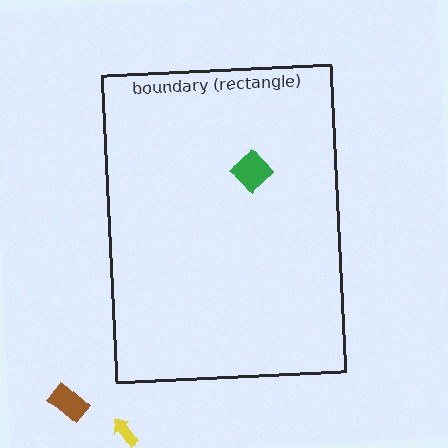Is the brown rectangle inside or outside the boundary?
Outside.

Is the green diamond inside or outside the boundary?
Inside.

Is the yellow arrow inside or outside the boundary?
Outside.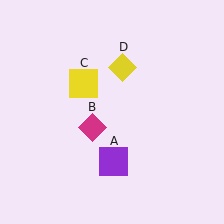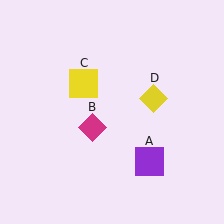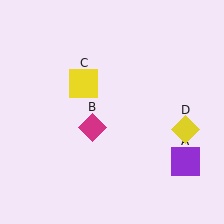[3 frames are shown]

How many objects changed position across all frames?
2 objects changed position: purple square (object A), yellow diamond (object D).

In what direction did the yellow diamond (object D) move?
The yellow diamond (object D) moved down and to the right.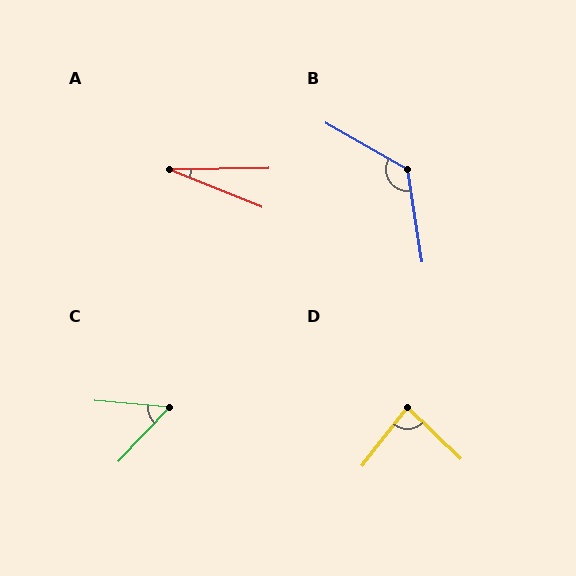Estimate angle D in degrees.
Approximately 84 degrees.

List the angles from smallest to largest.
A (22°), C (52°), D (84°), B (128°).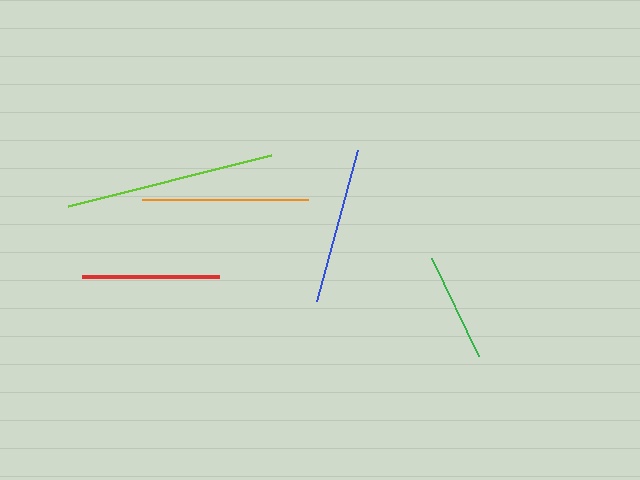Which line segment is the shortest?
The green line is the shortest at approximately 109 pixels.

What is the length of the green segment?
The green segment is approximately 109 pixels long.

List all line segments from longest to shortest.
From longest to shortest: lime, orange, blue, red, green.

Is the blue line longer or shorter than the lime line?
The lime line is longer than the blue line.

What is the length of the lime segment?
The lime segment is approximately 209 pixels long.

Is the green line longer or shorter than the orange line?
The orange line is longer than the green line.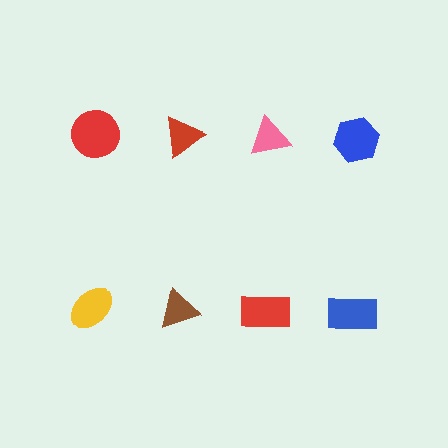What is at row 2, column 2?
A brown triangle.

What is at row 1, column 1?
A red circle.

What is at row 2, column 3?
A red rectangle.